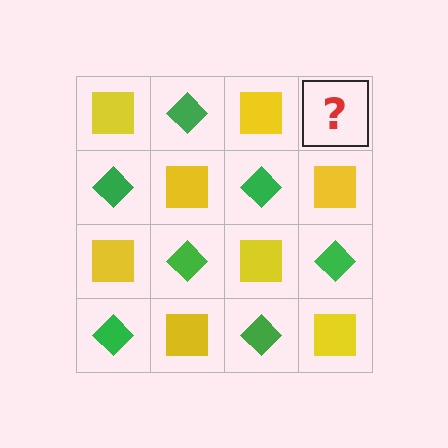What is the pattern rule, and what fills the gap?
The rule is that it alternates yellow square and green diamond in a checkerboard pattern. The gap should be filled with a green diamond.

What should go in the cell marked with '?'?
The missing cell should contain a green diamond.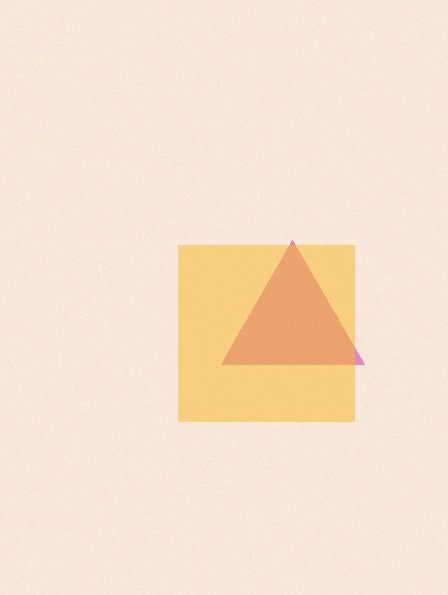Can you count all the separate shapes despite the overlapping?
Yes, there are 2 separate shapes.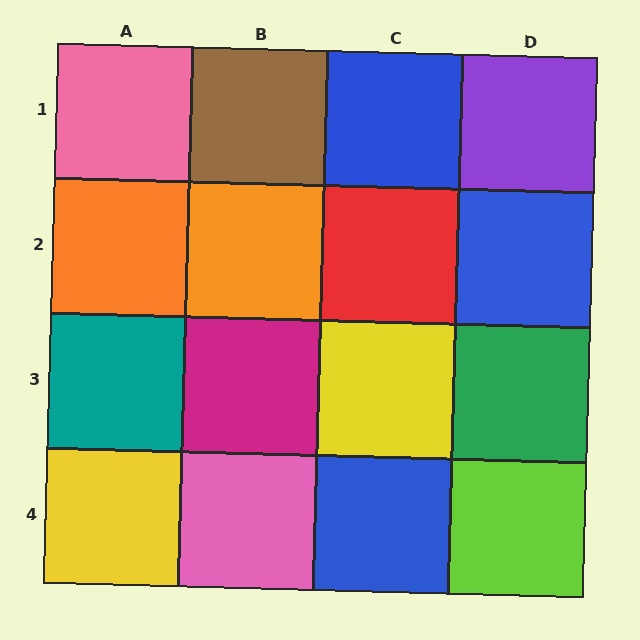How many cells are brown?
1 cell is brown.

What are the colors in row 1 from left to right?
Pink, brown, blue, purple.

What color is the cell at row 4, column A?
Yellow.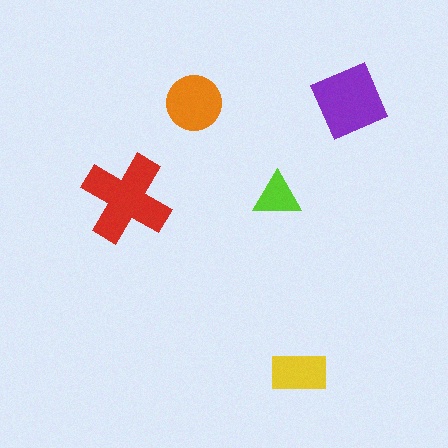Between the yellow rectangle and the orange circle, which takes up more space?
The orange circle.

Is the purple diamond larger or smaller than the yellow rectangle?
Larger.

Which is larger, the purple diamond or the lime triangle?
The purple diamond.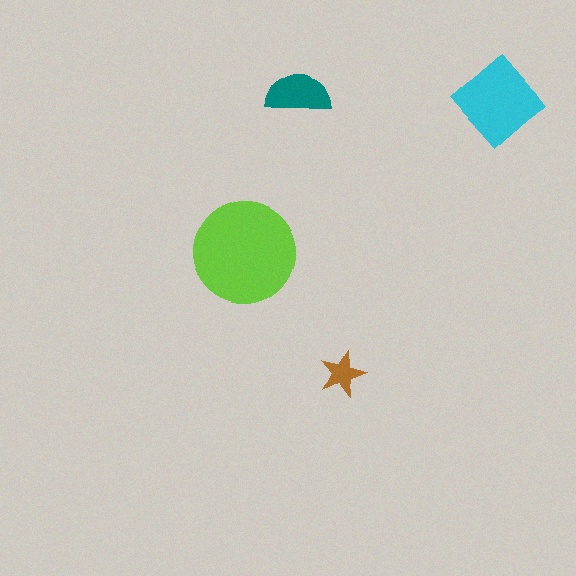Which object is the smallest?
The brown star.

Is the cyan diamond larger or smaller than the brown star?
Larger.